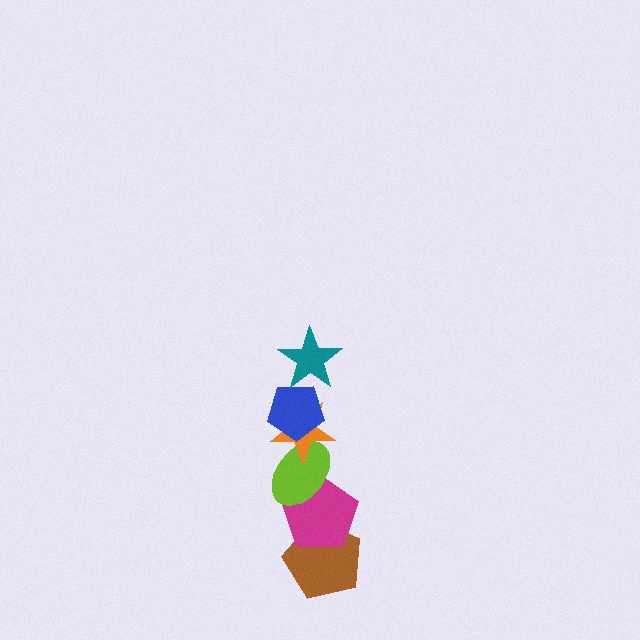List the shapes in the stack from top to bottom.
From top to bottom: the teal star, the blue pentagon, the orange star, the lime ellipse, the magenta pentagon, the brown pentagon.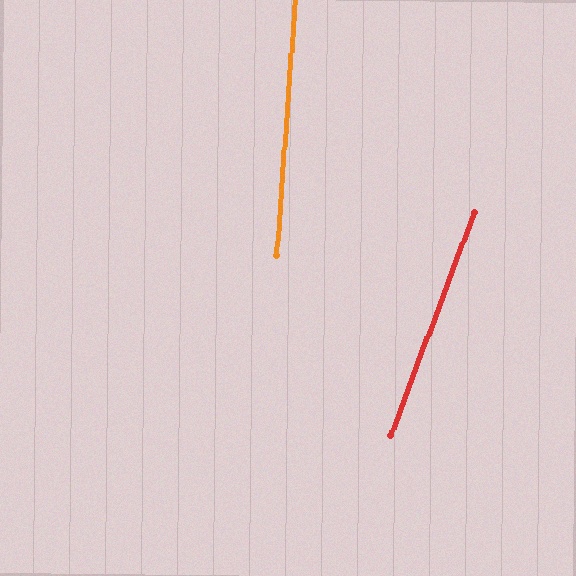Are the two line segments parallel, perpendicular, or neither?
Neither parallel nor perpendicular — they differ by about 16°.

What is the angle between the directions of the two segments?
Approximately 16 degrees.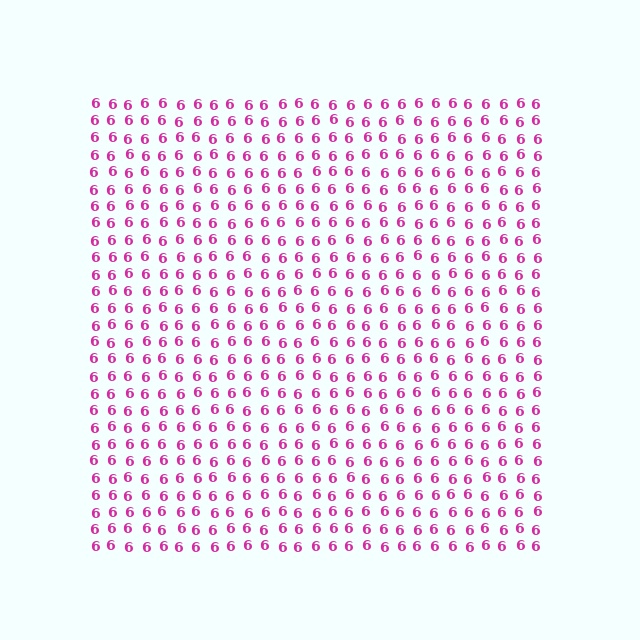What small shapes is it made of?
It is made of small digit 6's.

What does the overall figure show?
The overall figure shows a square.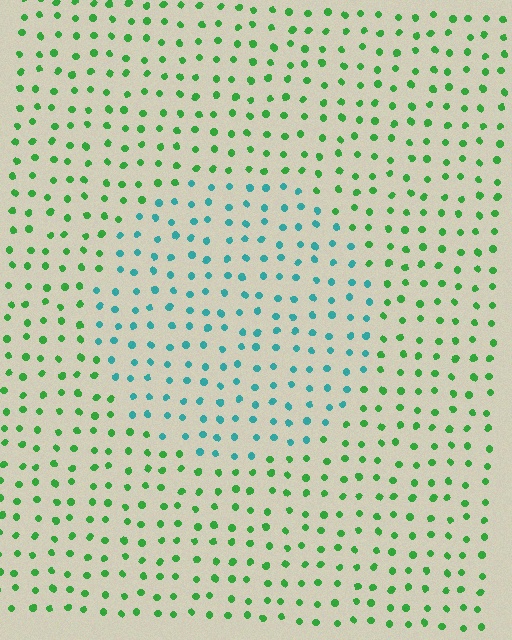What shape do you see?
I see a circle.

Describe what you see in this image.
The image is filled with small green elements in a uniform arrangement. A circle-shaped region is visible where the elements are tinted to a slightly different hue, forming a subtle color boundary.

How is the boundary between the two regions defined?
The boundary is defined purely by a slight shift in hue (about 53 degrees). Spacing, size, and orientation are identical on both sides.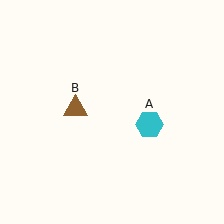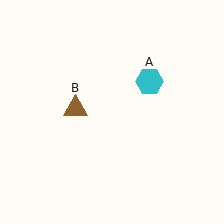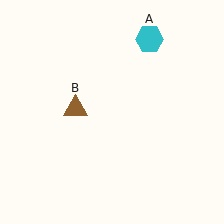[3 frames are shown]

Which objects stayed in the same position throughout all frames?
Brown triangle (object B) remained stationary.